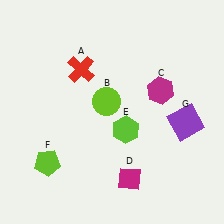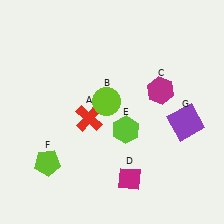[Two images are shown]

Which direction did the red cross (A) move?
The red cross (A) moved down.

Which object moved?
The red cross (A) moved down.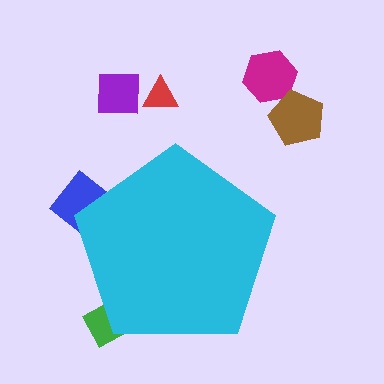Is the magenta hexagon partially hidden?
No, the magenta hexagon is fully visible.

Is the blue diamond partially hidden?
Yes, the blue diamond is partially hidden behind the cyan pentagon.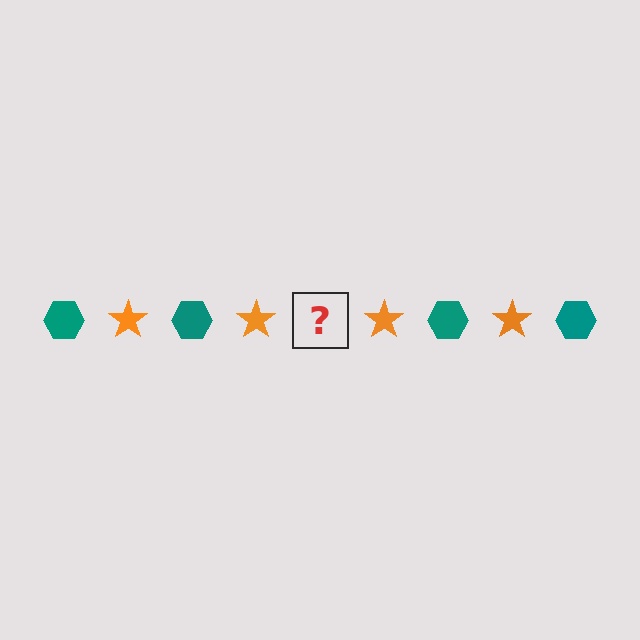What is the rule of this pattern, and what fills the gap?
The rule is that the pattern alternates between teal hexagon and orange star. The gap should be filled with a teal hexagon.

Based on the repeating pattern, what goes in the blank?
The blank should be a teal hexagon.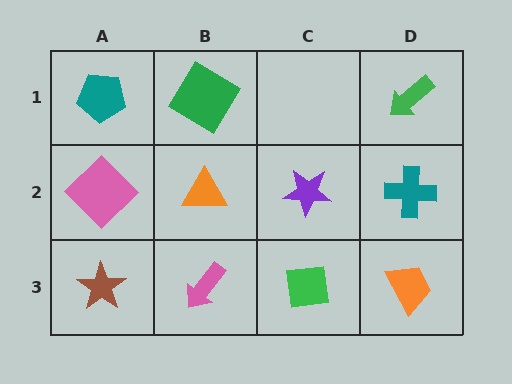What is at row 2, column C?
A purple star.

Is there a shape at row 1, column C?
No, that cell is empty.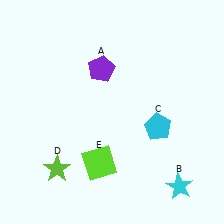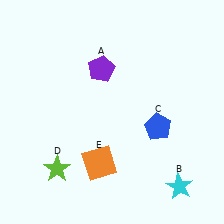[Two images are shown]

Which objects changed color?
C changed from cyan to blue. E changed from lime to orange.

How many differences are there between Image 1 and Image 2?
There are 2 differences between the two images.